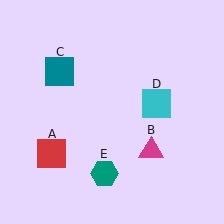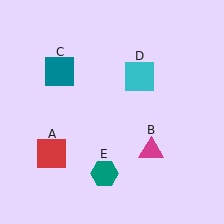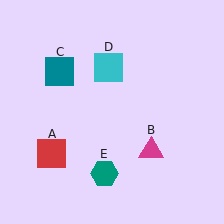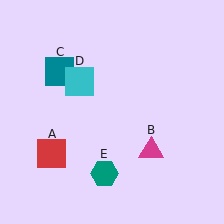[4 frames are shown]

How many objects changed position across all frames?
1 object changed position: cyan square (object D).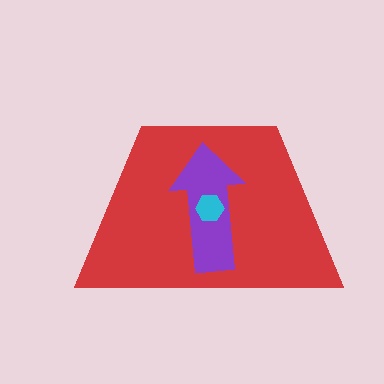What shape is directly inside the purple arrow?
The cyan hexagon.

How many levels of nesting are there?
3.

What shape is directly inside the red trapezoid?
The purple arrow.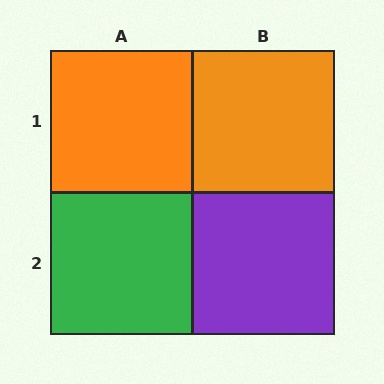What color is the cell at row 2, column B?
Purple.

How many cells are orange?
2 cells are orange.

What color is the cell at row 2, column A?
Green.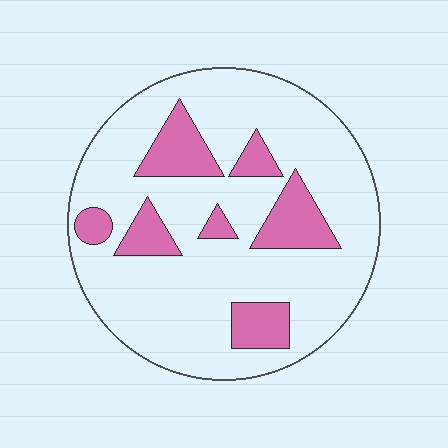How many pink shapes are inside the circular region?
7.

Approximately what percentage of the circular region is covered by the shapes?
Approximately 20%.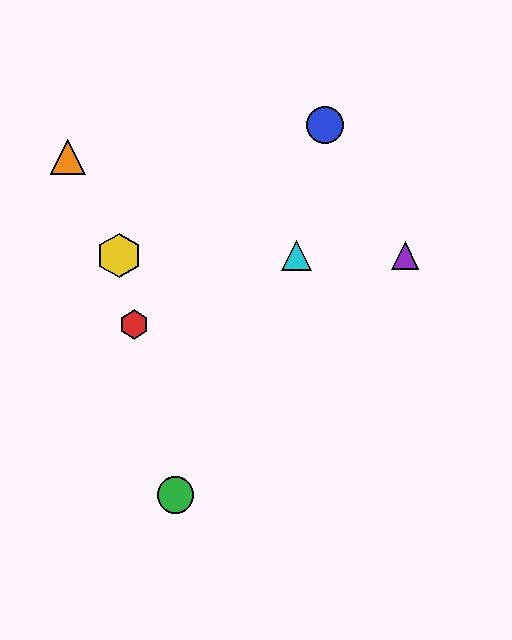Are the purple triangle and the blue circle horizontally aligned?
No, the purple triangle is at y≈256 and the blue circle is at y≈125.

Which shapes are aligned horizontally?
The yellow hexagon, the purple triangle, the cyan triangle are aligned horizontally.